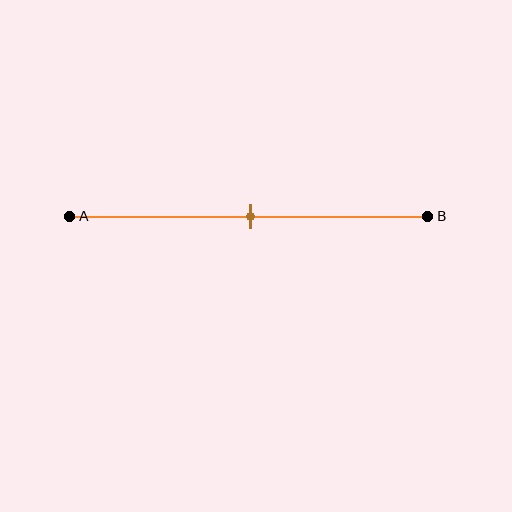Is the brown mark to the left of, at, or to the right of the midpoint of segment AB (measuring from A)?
The brown mark is approximately at the midpoint of segment AB.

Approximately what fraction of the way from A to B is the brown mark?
The brown mark is approximately 50% of the way from A to B.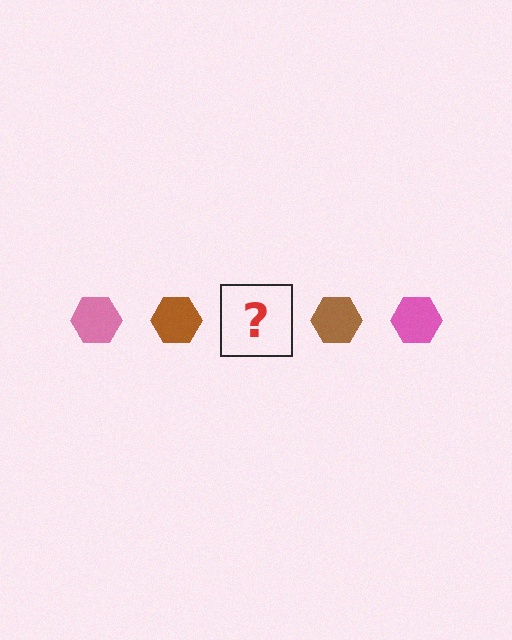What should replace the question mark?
The question mark should be replaced with a pink hexagon.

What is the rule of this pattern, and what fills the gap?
The rule is that the pattern cycles through pink, brown hexagons. The gap should be filled with a pink hexagon.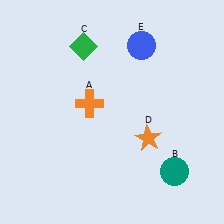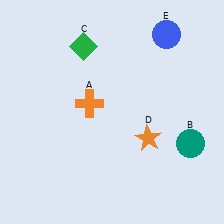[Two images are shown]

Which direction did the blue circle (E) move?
The blue circle (E) moved right.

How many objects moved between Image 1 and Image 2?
2 objects moved between the two images.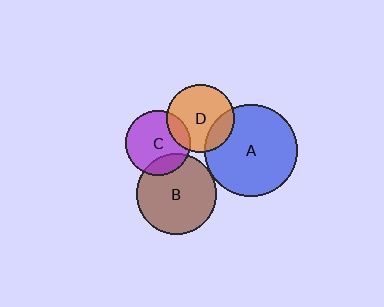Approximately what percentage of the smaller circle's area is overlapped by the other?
Approximately 20%.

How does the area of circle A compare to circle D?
Approximately 1.9 times.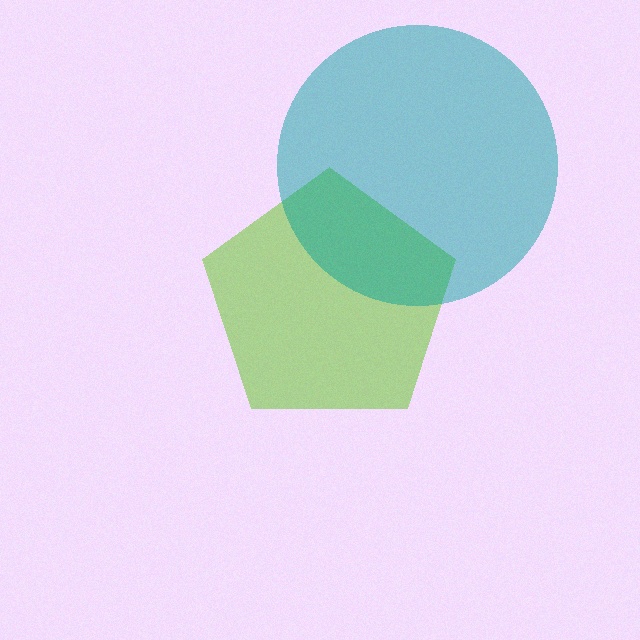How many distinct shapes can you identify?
There are 2 distinct shapes: a lime pentagon, a teal circle.